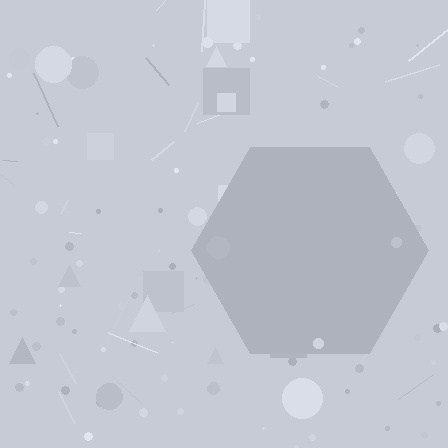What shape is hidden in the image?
A hexagon is hidden in the image.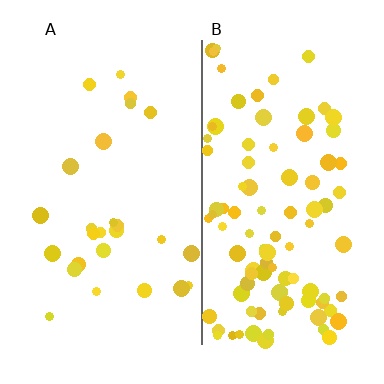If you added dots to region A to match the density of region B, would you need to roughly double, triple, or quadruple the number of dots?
Approximately quadruple.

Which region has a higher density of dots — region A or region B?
B (the right).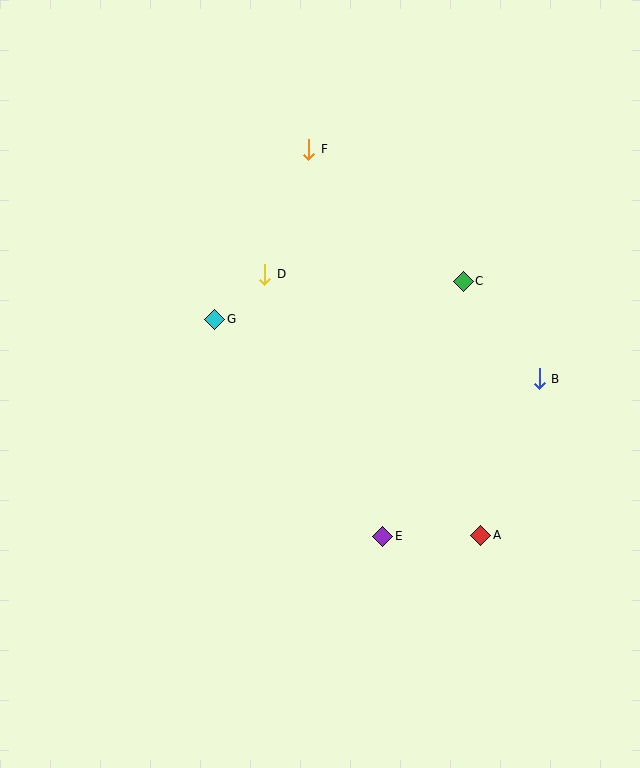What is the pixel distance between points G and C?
The distance between G and C is 252 pixels.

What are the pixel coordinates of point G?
Point G is at (215, 319).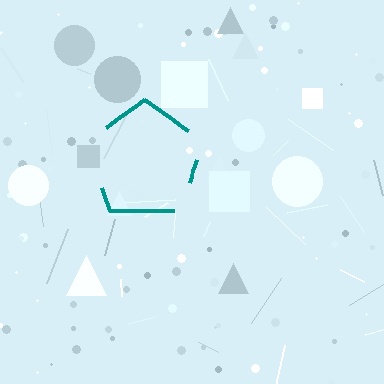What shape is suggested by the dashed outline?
The dashed outline suggests a pentagon.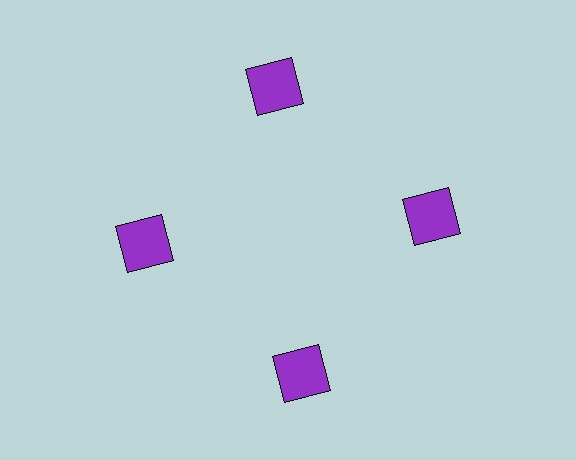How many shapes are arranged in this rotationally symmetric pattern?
There are 4 shapes, arranged in 4 groups of 1.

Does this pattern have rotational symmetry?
Yes, this pattern has 4-fold rotational symmetry. It looks the same after rotating 90 degrees around the center.